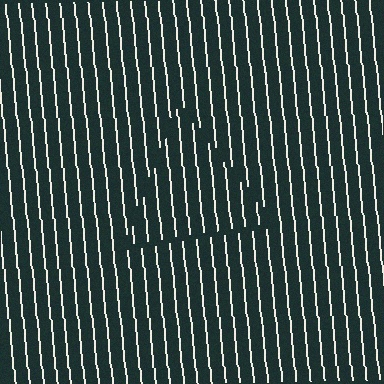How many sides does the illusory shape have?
3 sides — the line-ends trace a triangle.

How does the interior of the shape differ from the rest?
The interior of the shape contains the same grating, shifted by half a period — the contour is defined by the phase discontinuity where line-ends from the inner and outer gratings abut.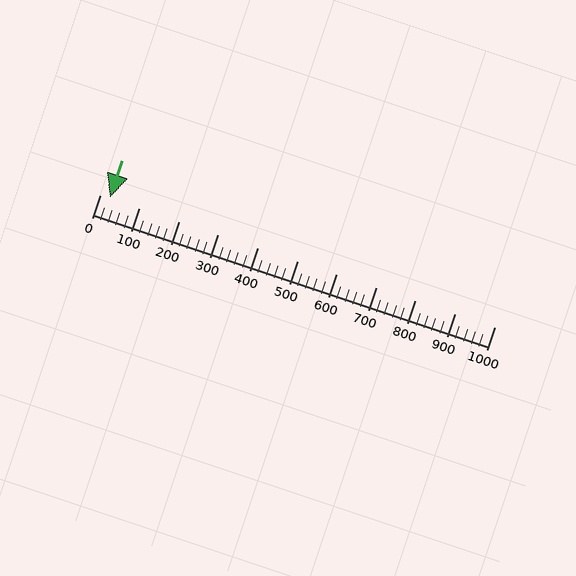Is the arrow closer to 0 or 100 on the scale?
The arrow is closer to 0.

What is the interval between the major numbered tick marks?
The major tick marks are spaced 100 units apart.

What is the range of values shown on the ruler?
The ruler shows values from 0 to 1000.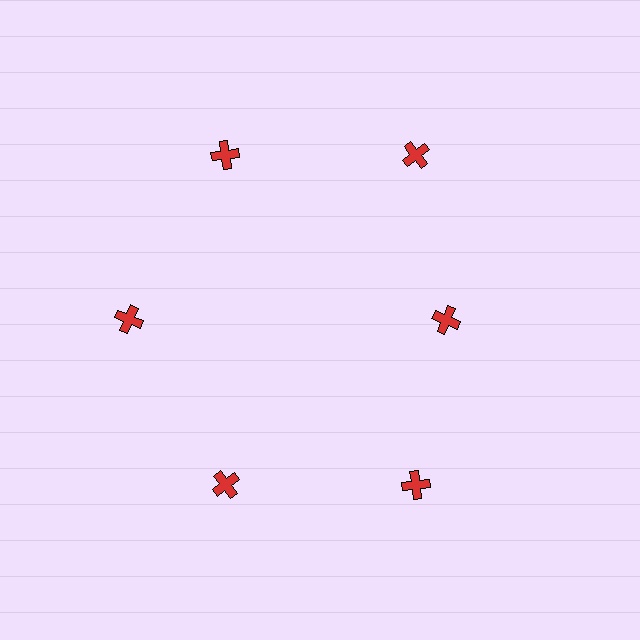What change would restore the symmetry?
The symmetry would be restored by moving it outward, back onto the ring so that all 6 crosses sit at equal angles and equal distance from the center.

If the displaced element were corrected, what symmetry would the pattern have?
It would have 6-fold rotational symmetry — the pattern would map onto itself every 60 degrees.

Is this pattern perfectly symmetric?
No. The 6 red crosses are arranged in a ring, but one element near the 3 o'clock position is pulled inward toward the center, breaking the 6-fold rotational symmetry.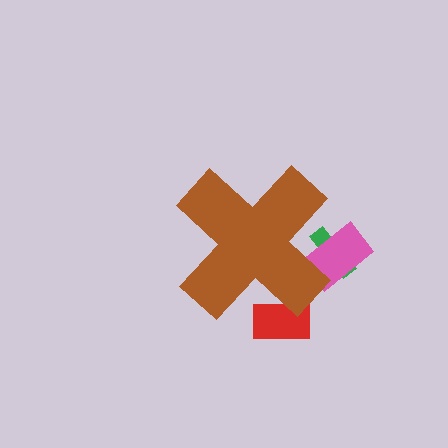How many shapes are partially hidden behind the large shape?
3 shapes are partially hidden.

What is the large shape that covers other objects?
A brown cross.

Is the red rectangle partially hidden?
Yes, the red rectangle is partially hidden behind the brown cross.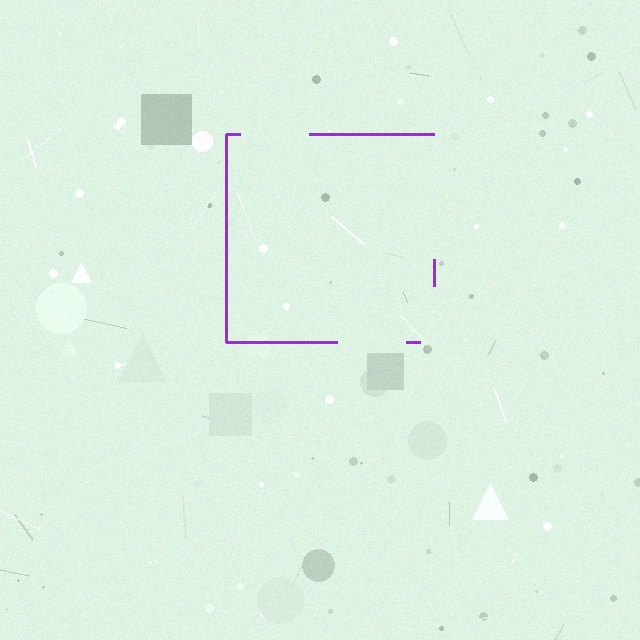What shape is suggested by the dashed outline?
The dashed outline suggests a square.